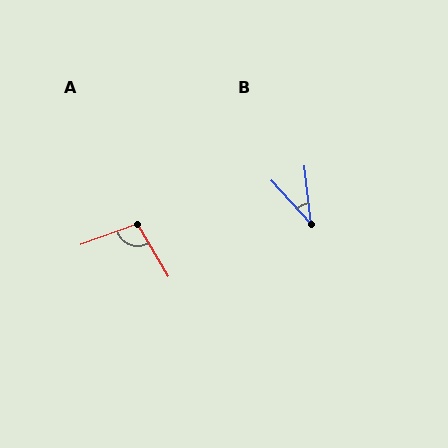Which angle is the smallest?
B, at approximately 36 degrees.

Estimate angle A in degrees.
Approximately 101 degrees.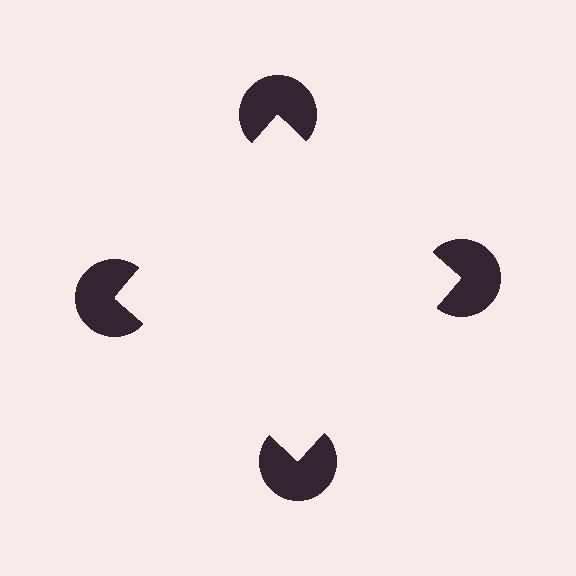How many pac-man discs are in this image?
There are 4 — one at each vertex of the illusory square.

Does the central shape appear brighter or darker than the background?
It typically appears slightly brighter than the background, even though no actual brightness change is drawn.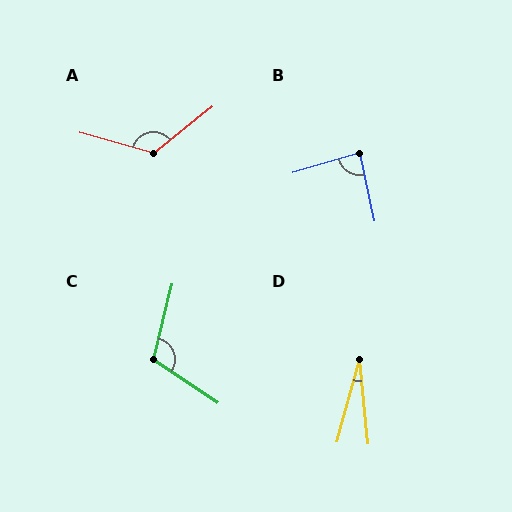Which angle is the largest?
A, at approximately 126 degrees.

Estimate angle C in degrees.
Approximately 110 degrees.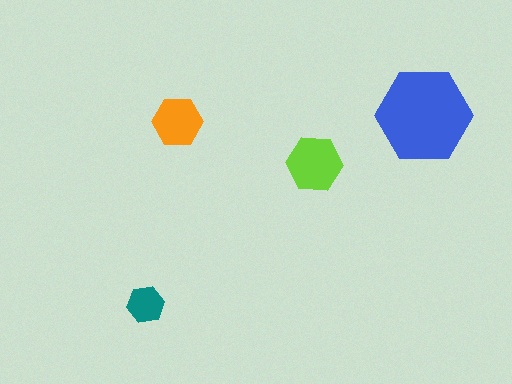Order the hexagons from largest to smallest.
the blue one, the lime one, the orange one, the teal one.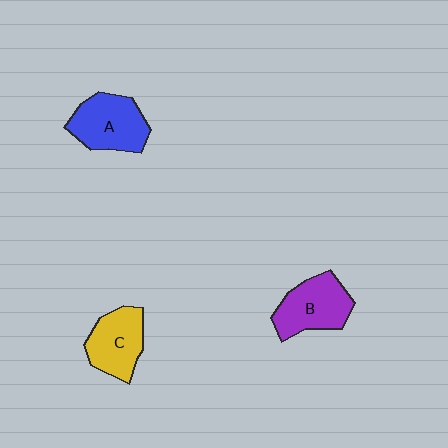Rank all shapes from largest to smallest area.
From largest to smallest: A (blue), B (purple), C (yellow).